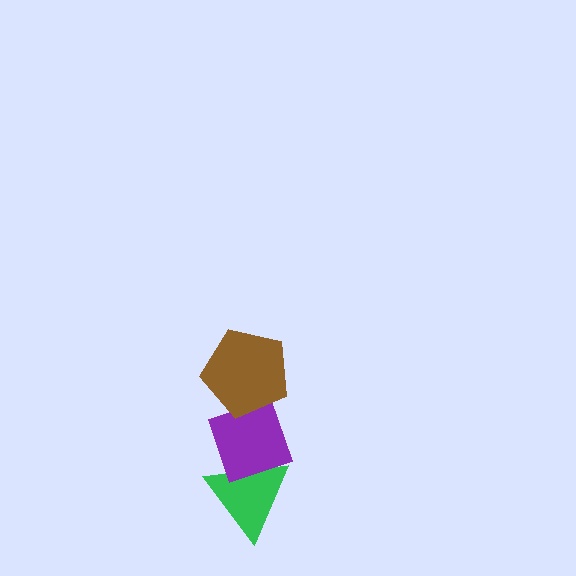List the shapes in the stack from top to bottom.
From top to bottom: the brown pentagon, the purple diamond, the green triangle.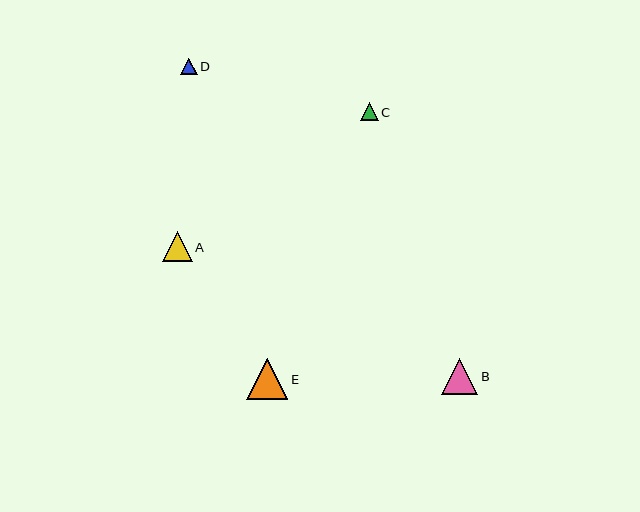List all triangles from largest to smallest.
From largest to smallest: E, B, A, C, D.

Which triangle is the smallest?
Triangle D is the smallest with a size of approximately 16 pixels.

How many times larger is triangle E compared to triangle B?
Triangle E is approximately 1.2 times the size of triangle B.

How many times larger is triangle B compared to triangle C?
Triangle B is approximately 2.0 times the size of triangle C.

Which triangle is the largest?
Triangle E is the largest with a size of approximately 41 pixels.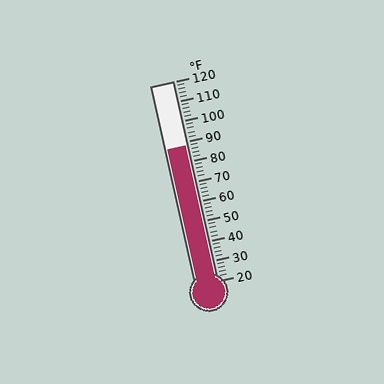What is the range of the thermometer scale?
The thermometer scale ranges from 20°F to 120°F.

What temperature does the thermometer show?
The thermometer shows approximately 88°F.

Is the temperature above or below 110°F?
The temperature is below 110°F.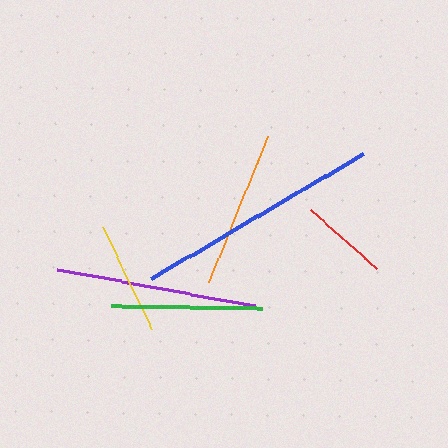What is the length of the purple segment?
The purple segment is approximately 201 pixels long.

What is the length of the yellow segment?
The yellow segment is approximately 113 pixels long.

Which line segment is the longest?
The blue line is the longest at approximately 246 pixels.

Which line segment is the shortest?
The red line is the shortest at approximately 88 pixels.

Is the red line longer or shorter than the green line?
The green line is longer than the red line.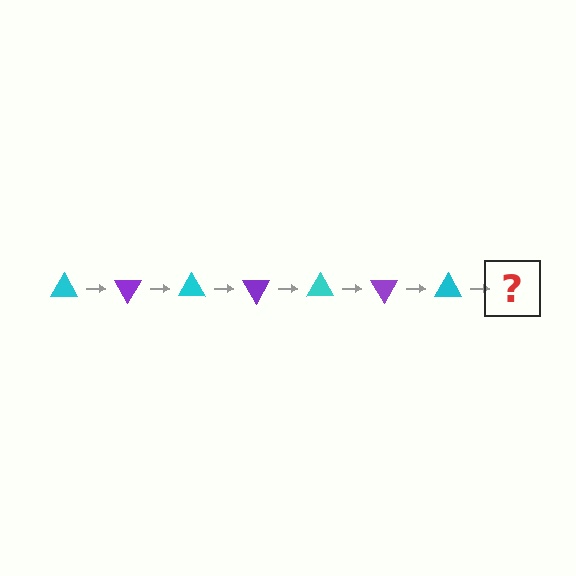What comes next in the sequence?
The next element should be a purple triangle, rotated 420 degrees from the start.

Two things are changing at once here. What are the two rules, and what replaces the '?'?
The two rules are that it rotates 60 degrees each step and the color cycles through cyan and purple. The '?' should be a purple triangle, rotated 420 degrees from the start.